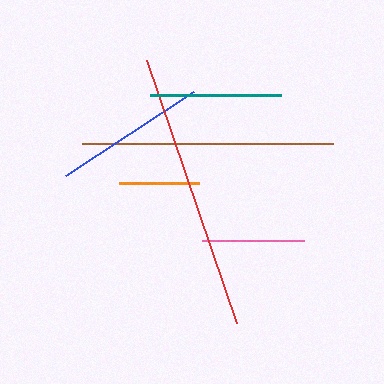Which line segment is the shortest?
The orange line is the shortest at approximately 80 pixels.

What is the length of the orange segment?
The orange segment is approximately 80 pixels long.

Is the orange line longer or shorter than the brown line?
The brown line is longer than the orange line.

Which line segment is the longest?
The red line is the longest at approximately 278 pixels.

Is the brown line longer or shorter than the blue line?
The brown line is longer than the blue line.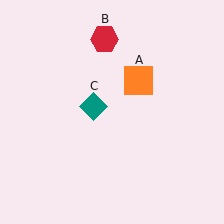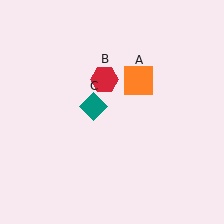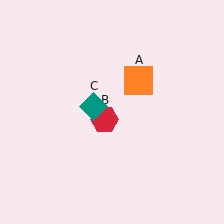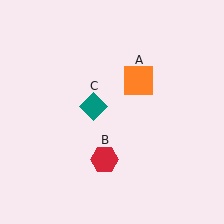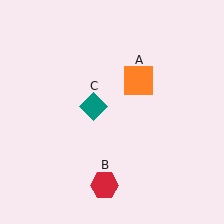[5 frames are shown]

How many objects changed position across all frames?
1 object changed position: red hexagon (object B).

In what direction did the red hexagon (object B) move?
The red hexagon (object B) moved down.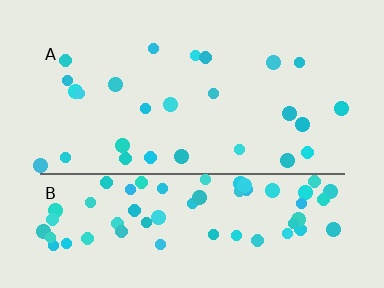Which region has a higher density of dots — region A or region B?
B (the bottom).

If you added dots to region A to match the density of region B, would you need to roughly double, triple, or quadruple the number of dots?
Approximately triple.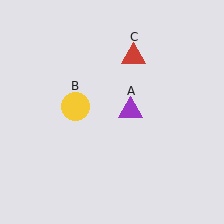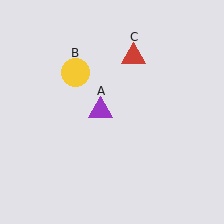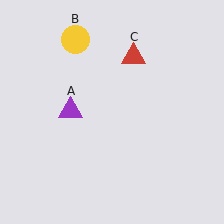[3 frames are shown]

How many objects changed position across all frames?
2 objects changed position: purple triangle (object A), yellow circle (object B).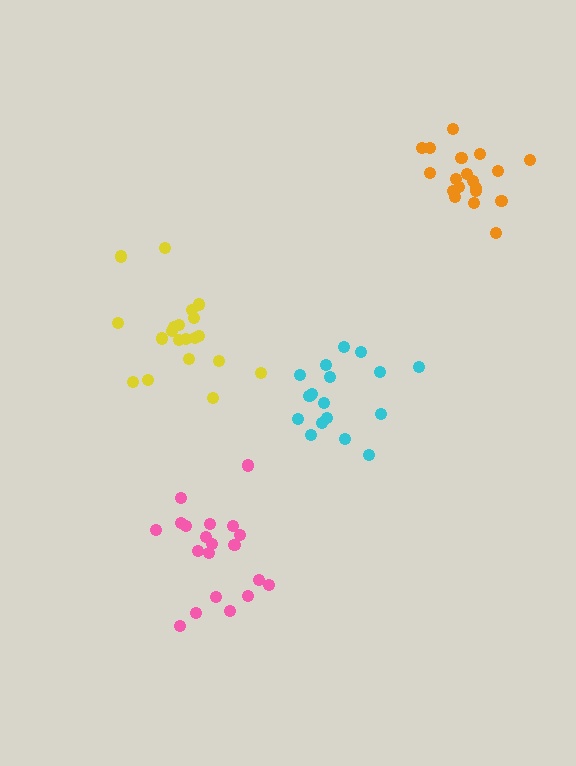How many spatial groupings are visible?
There are 4 spatial groupings.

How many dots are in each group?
Group 1: 20 dots, Group 2: 19 dots, Group 3: 17 dots, Group 4: 20 dots (76 total).